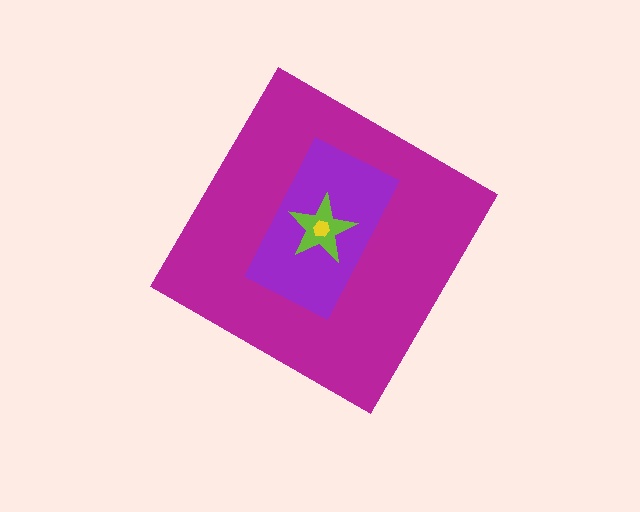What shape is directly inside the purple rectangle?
The lime star.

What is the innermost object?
The yellow hexagon.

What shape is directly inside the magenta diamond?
The purple rectangle.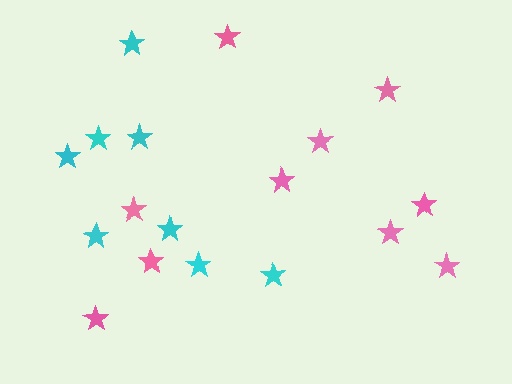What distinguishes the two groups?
There are 2 groups: one group of pink stars (10) and one group of cyan stars (8).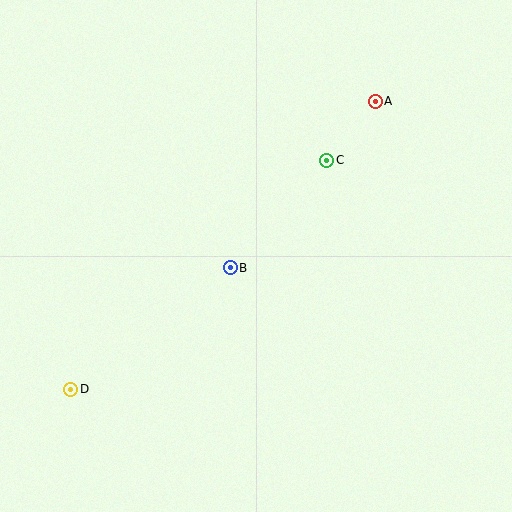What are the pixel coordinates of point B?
Point B is at (230, 268).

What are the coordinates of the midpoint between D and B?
The midpoint between D and B is at (151, 328).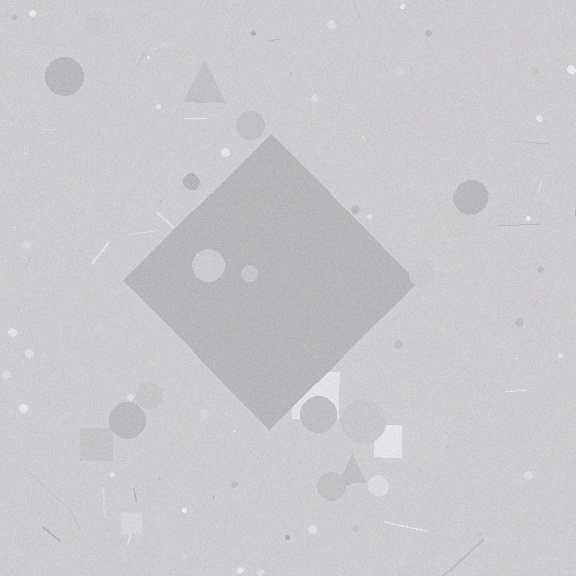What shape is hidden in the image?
A diamond is hidden in the image.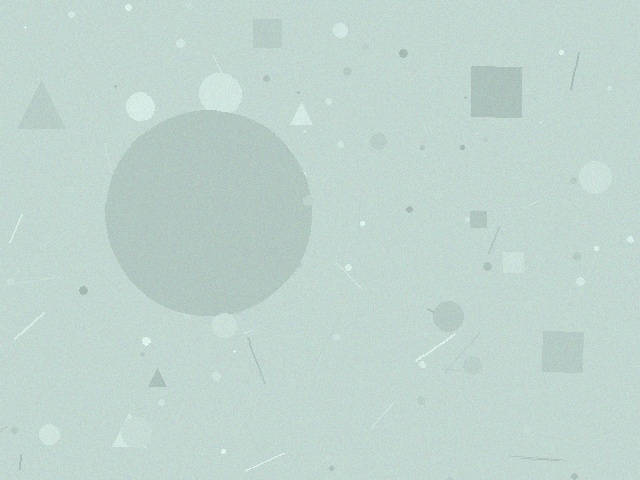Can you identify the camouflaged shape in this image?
The camouflaged shape is a circle.